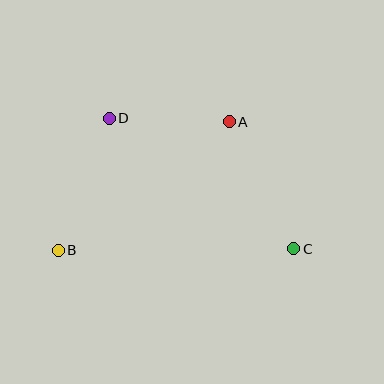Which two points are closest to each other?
Points A and D are closest to each other.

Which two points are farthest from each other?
Points B and C are farthest from each other.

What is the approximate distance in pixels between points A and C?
The distance between A and C is approximately 143 pixels.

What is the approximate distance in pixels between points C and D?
The distance between C and D is approximately 226 pixels.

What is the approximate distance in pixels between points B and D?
The distance between B and D is approximately 142 pixels.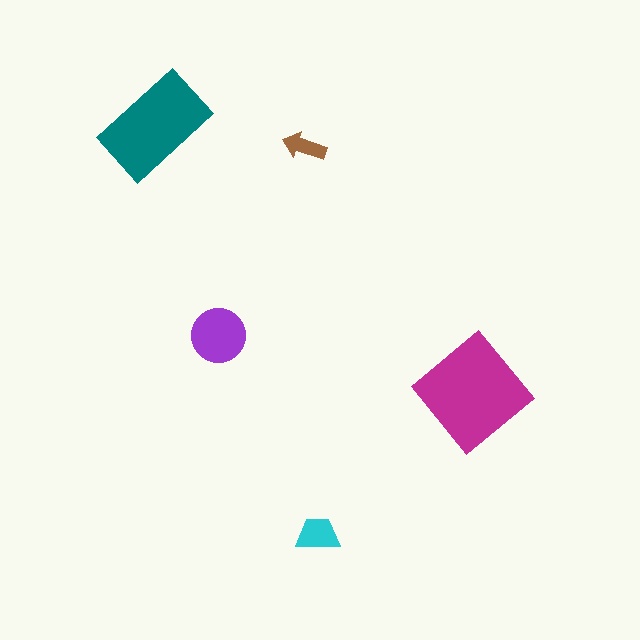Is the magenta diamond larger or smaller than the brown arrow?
Larger.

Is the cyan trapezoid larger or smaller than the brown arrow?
Larger.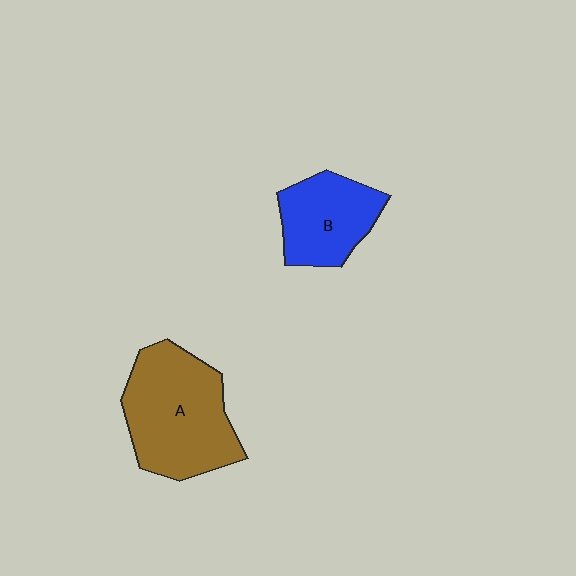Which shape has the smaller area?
Shape B (blue).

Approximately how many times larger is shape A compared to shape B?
Approximately 1.6 times.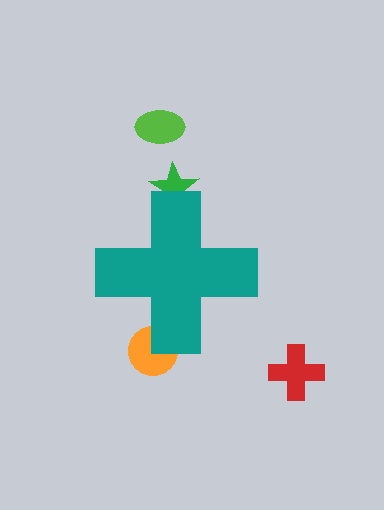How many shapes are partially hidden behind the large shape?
2 shapes are partially hidden.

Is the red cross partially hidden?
No, the red cross is fully visible.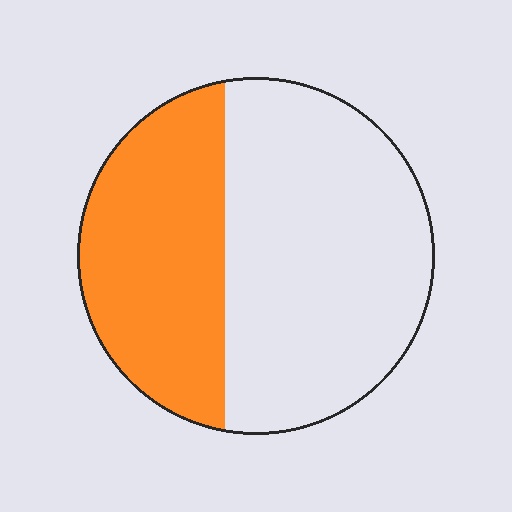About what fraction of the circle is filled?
About two fifths (2/5).